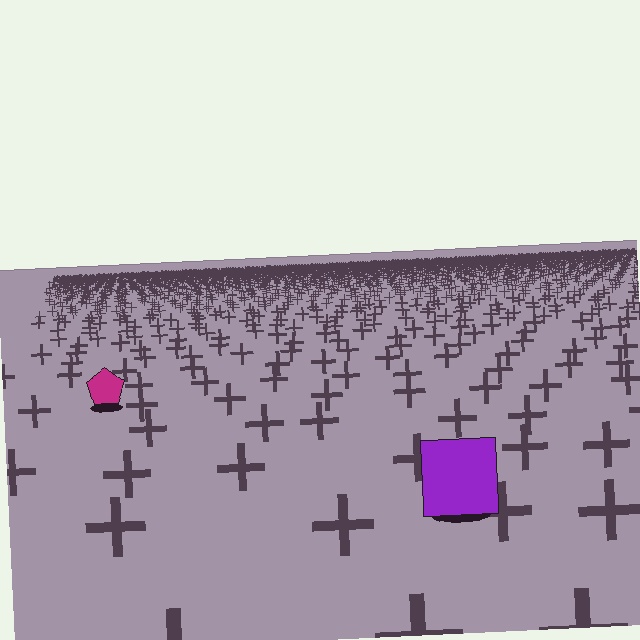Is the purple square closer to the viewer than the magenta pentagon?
Yes. The purple square is closer — you can tell from the texture gradient: the ground texture is coarser near it.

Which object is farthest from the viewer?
The magenta pentagon is farthest from the viewer. It appears smaller and the ground texture around it is denser.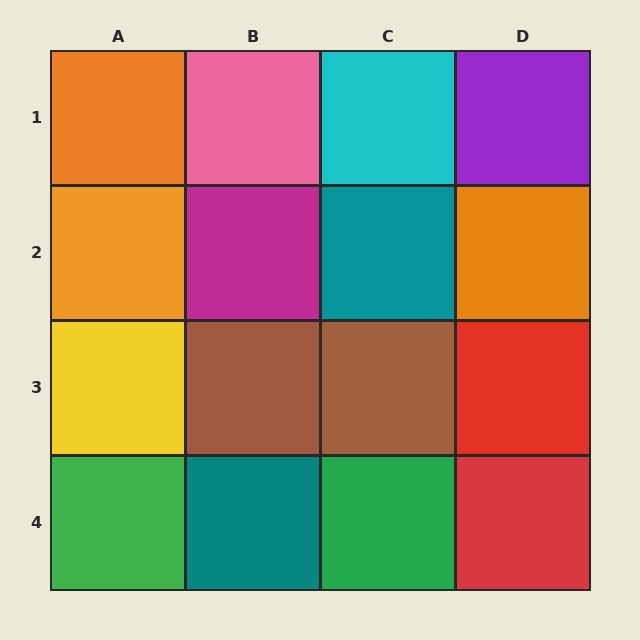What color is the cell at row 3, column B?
Brown.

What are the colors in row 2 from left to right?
Orange, magenta, teal, orange.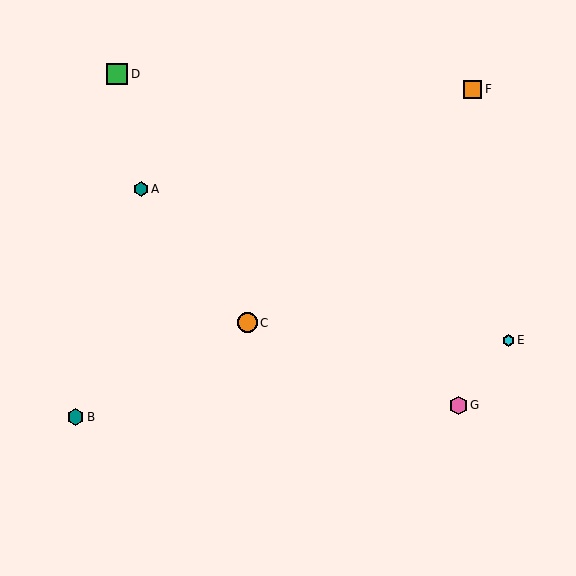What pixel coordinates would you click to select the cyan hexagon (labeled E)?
Click at (508, 341) to select the cyan hexagon E.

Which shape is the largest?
The green square (labeled D) is the largest.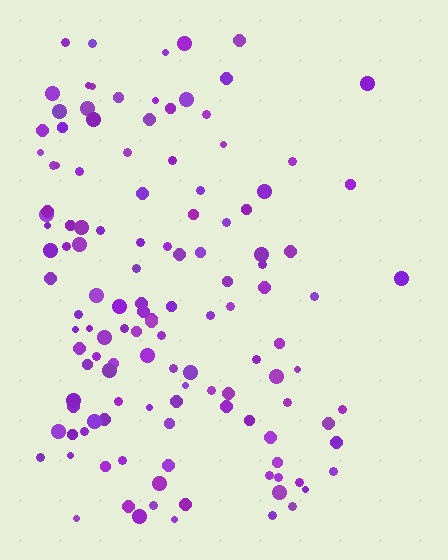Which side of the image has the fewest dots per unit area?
The right.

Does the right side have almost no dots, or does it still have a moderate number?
Still a moderate number, just noticeably fewer than the left.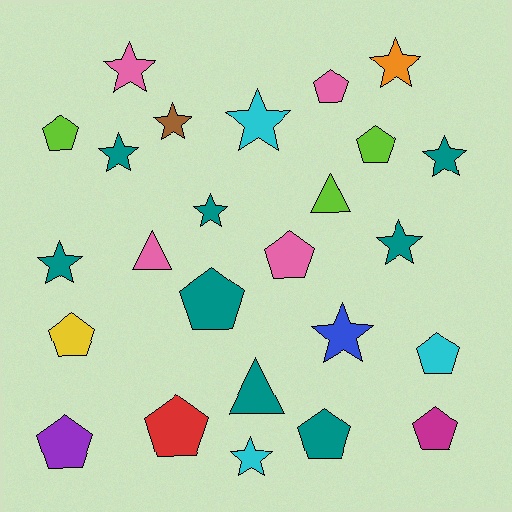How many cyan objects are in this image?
There are 3 cyan objects.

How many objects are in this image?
There are 25 objects.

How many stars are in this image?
There are 11 stars.